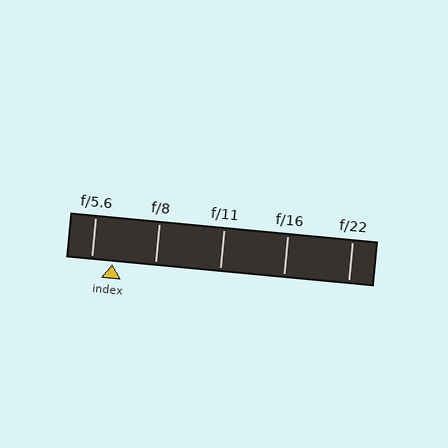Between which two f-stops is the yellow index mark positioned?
The index mark is between f/5.6 and f/8.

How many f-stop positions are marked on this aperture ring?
There are 5 f-stop positions marked.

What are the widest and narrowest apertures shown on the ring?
The widest aperture shown is f/5.6 and the narrowest is f/22.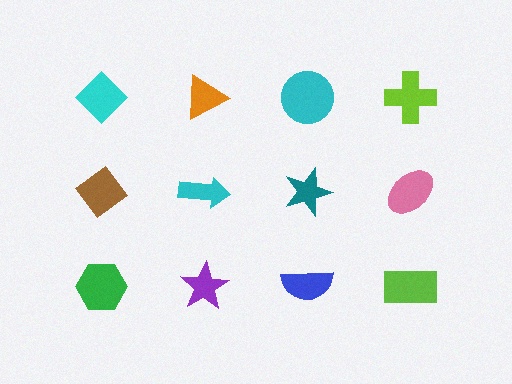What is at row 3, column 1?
A green hexagon.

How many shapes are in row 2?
4 shapes.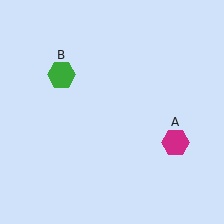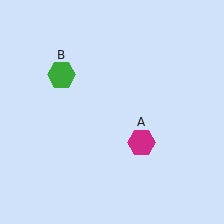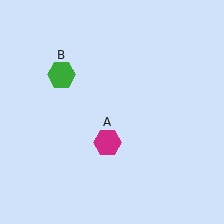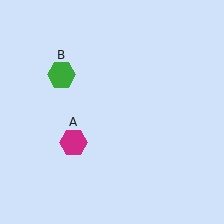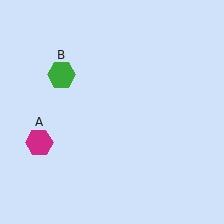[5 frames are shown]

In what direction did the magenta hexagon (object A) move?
The magenta hexagon (object A) moved left.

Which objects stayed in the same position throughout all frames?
Green hexagon (object B) remained stationary.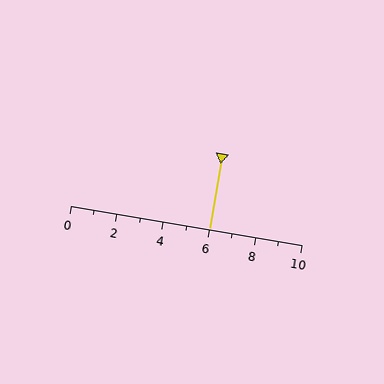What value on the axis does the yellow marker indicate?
The marker indicates approximately 6.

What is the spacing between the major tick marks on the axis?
The major ticks are spaced 2 apart.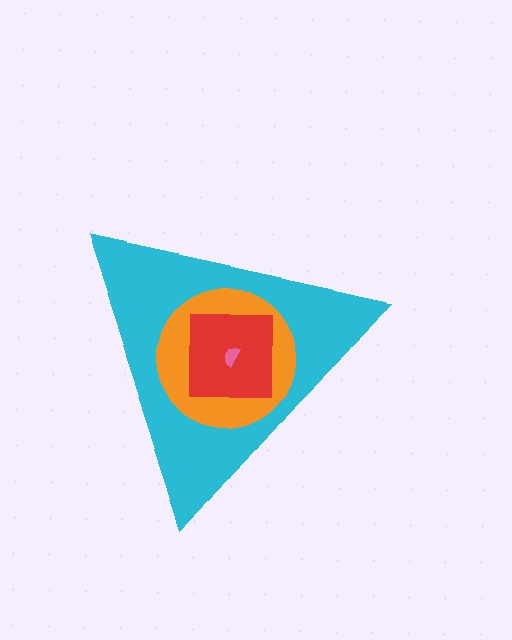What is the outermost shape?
The cyan triangle.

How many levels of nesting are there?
4.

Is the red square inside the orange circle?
Yes.